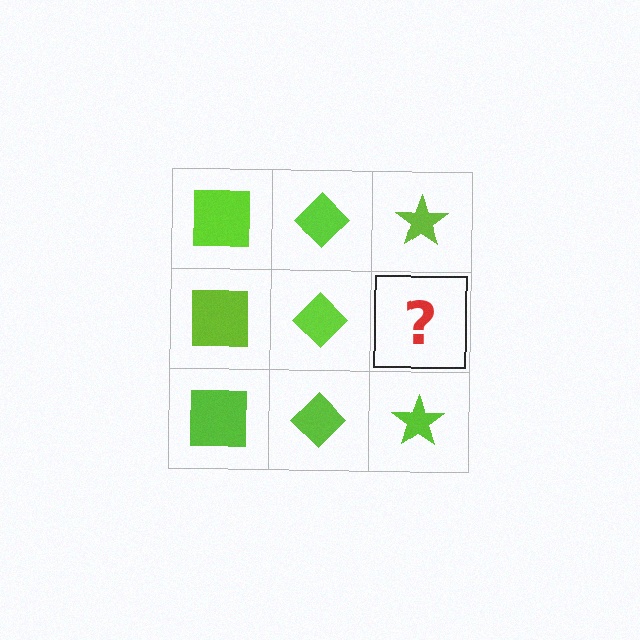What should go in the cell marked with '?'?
The missing cell should contain a lime star.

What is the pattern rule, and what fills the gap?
The rule is that each column has a consistent shape. The gap should be filled with a lime star.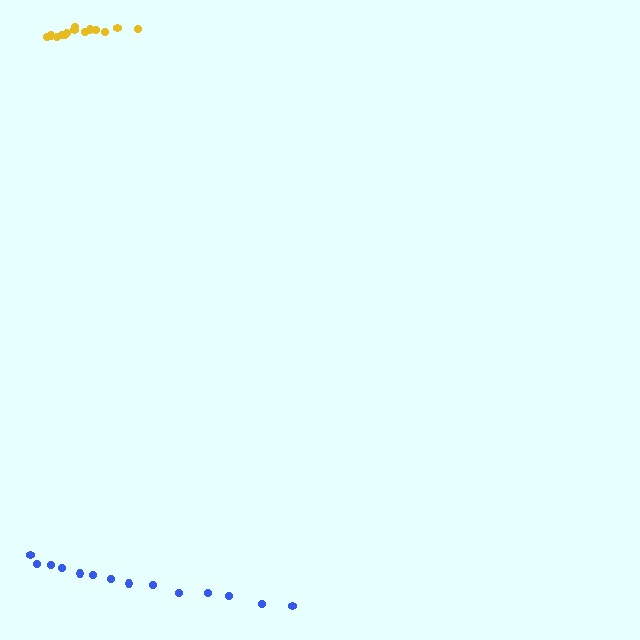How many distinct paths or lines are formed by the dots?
There are 2 distinct paths.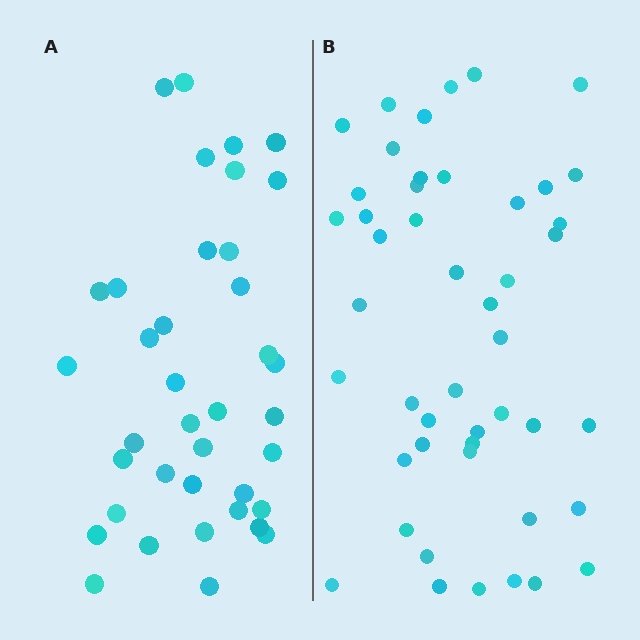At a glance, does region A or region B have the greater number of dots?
Region B (the right region) has more dots.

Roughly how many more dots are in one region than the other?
Region B has roughly 8 or so more dots than region A.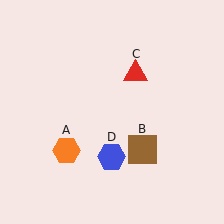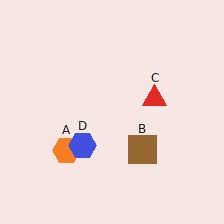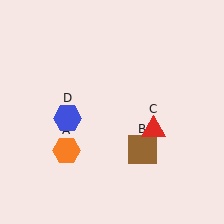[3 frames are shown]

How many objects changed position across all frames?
2 objects changed position: red triangle (object C), blue hexagon (object D).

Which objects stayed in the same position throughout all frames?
Orange hexagon (object A) and brown square (object B) remained stationary.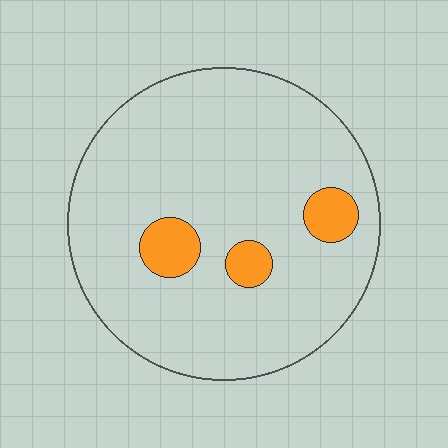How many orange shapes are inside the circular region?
3.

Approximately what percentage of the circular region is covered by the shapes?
Approximately 10%.